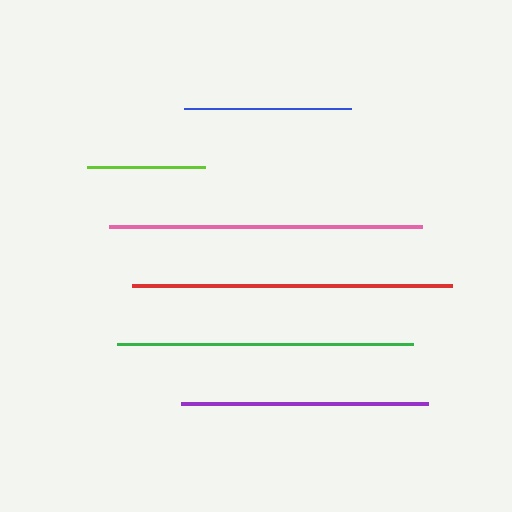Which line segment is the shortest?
The lime line is the shortest at approximately 118 pixels.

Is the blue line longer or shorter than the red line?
The red line is longer than the blue line.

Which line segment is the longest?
The red line is the longest at approximately 320 pixels.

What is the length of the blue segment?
The blue segment is approximately 167 pixels long.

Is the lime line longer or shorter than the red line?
The red line is longer than the lime line.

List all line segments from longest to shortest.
From longest to shortest: red, pink, green, purple, blue, lime.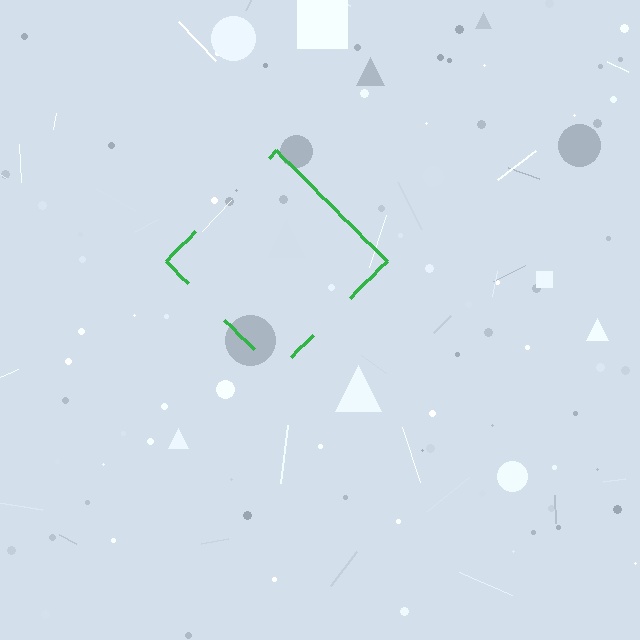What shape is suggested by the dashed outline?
The dashed outline suggests a diamond.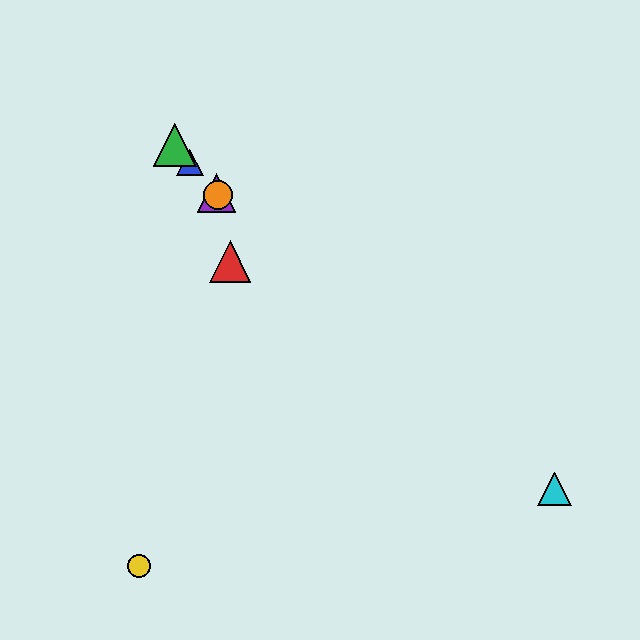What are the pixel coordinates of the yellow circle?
The yellow circle is at (139, 566).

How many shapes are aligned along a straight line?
4 shapes (the blue triangle, the green triangle, the purple triangle, the orange circle) are aligned along a straight line.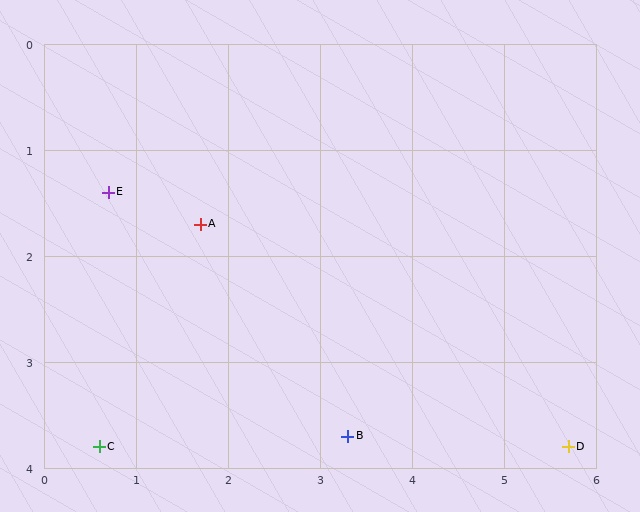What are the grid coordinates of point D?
Point D is at approximately (5.7, 3.8).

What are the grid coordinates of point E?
Point E is at approximately (0.7, 1.4).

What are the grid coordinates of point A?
Point A is at approximately (1.7, 1.7).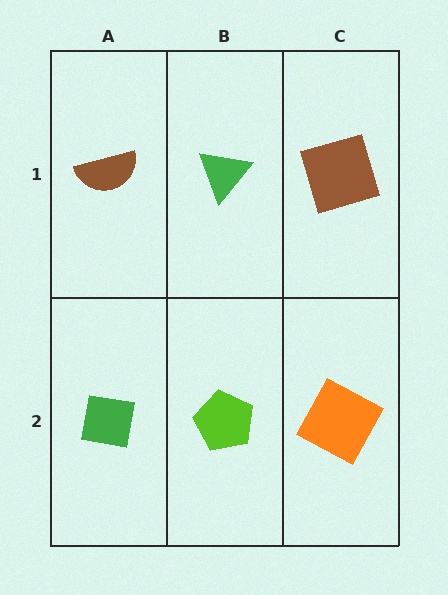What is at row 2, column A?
A green square.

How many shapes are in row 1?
3 shapes.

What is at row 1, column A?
A brown semicircle.